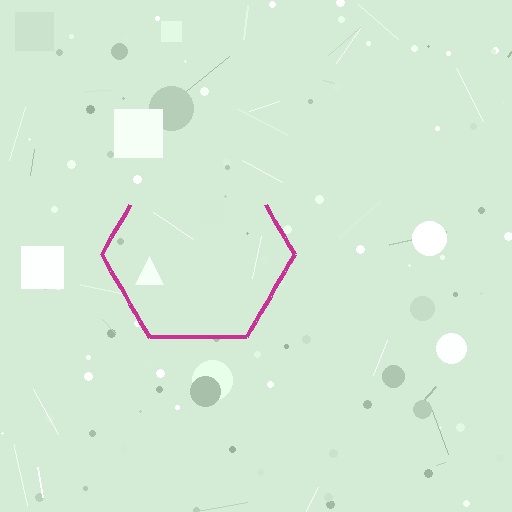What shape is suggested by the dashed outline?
The dashed outline suggests a hexagon.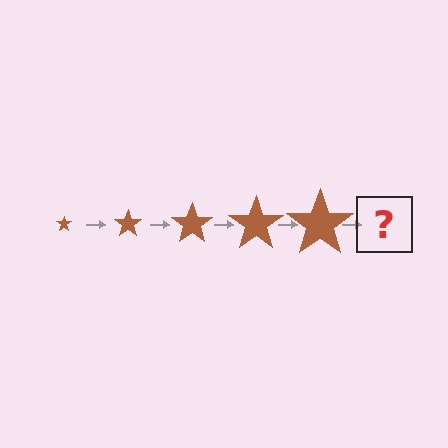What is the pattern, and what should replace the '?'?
The pattern is that the star gets progressively larger each step. The '?' should be a brown star, larger than the previous one.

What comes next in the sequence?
The next element should be a brown star, larger than the previous one.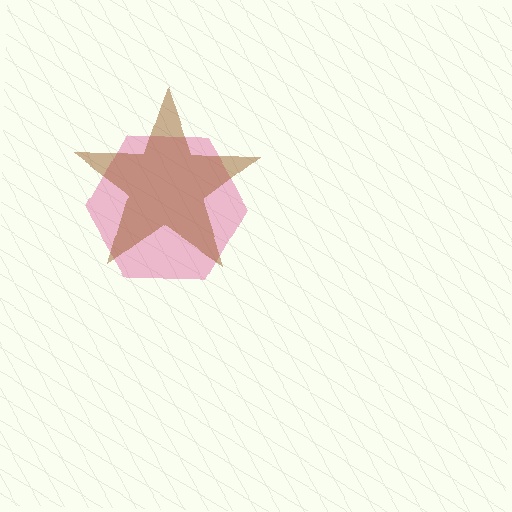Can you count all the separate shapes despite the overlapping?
Yes, there are 2 separate shapes.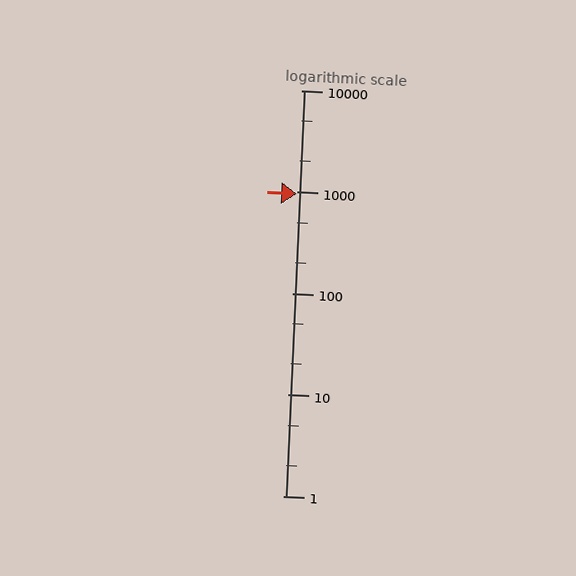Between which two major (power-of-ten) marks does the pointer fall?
The pointer is between 100 and 1000.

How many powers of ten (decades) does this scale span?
The scale spans 4 decades, from 1 to 10000.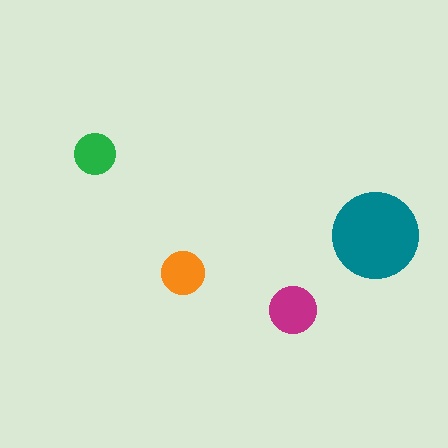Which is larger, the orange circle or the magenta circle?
The magenta one.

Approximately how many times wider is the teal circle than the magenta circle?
About 2 times wider.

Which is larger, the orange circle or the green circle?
The orange one.